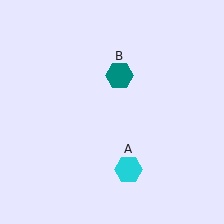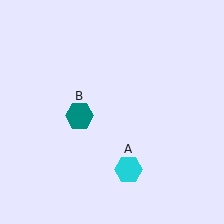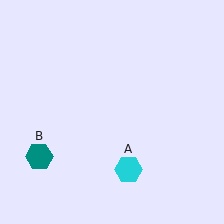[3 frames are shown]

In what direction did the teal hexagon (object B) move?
The teal hexagon (object B) moved down and to the left.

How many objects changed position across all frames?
1 object changed position: teal hexagon (object B).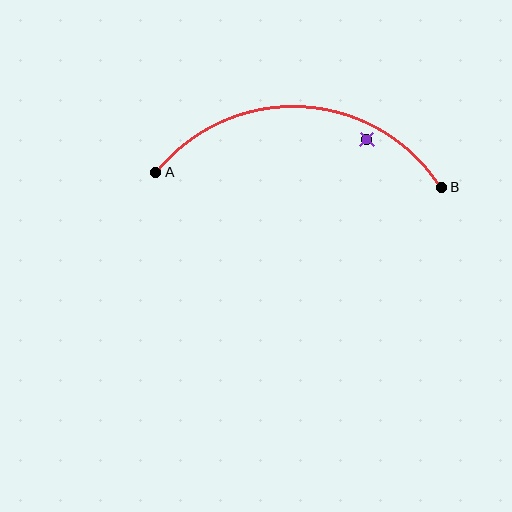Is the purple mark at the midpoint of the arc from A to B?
No — the purple mark does not lie on the arc at all. It sits slightly inside the curve.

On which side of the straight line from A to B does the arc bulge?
The arc bulges above the straight line connecting A and B.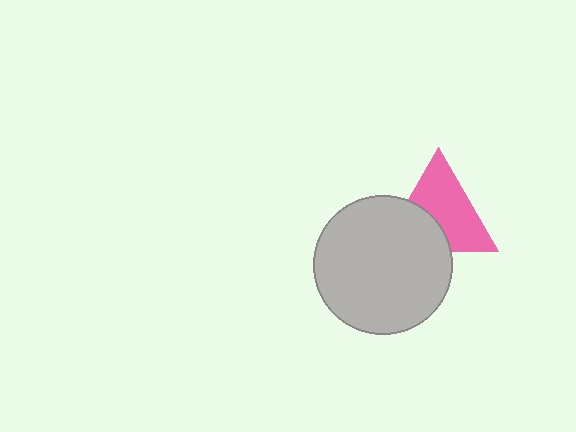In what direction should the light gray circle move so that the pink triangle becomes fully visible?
The light gray circle should move down. That is the shortest direction to clear the overlap and leave the pink triangle fully visible.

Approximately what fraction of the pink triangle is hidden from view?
Roughly 36% of the pink triangle is hidden behind the light gray circle.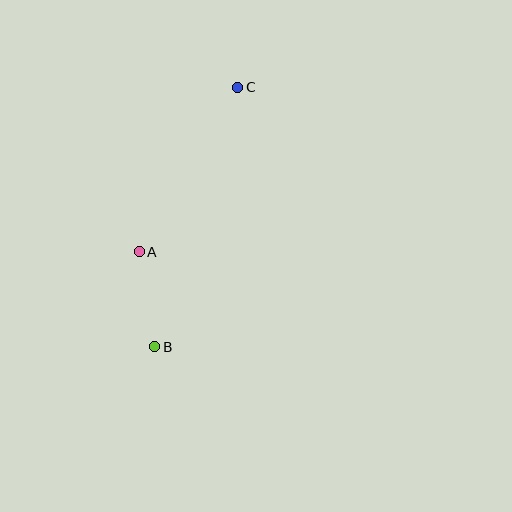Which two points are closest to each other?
Points A and B are closest to each other.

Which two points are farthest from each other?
Points B and C are farthest from each other.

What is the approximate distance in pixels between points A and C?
The distance between A and C is approximately 192 pixels.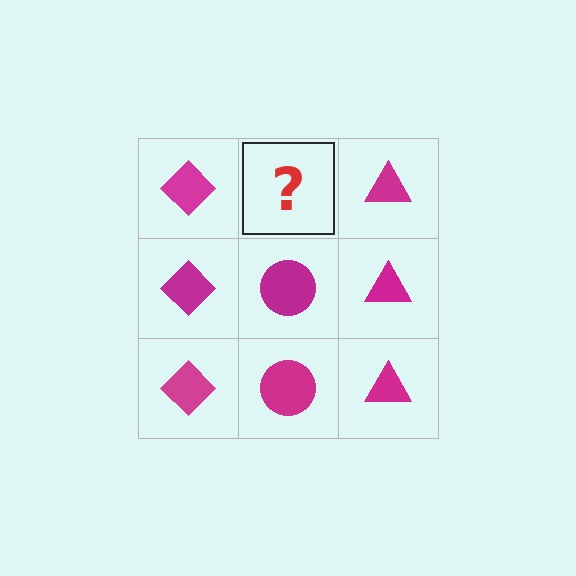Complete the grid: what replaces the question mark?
The question mark should be replaced with a magenta circle.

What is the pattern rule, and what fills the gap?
The rule is that each column has a consistent shape. The gap should be filled with a magenta circle.